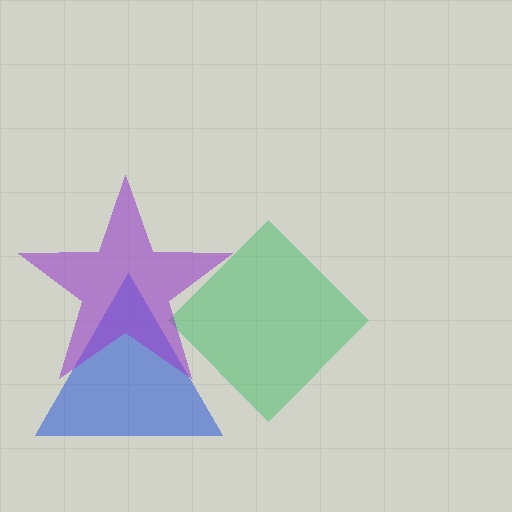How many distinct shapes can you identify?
There are 3 distinct shapes: a blue triangle, a green diamond, a purple star.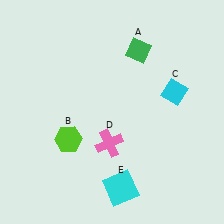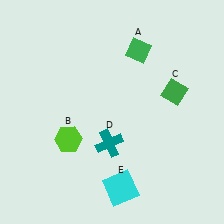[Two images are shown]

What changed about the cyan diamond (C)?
In Image 1, C is cyan. In Image 2, it changed to green.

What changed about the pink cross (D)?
In Image 1, D is pink. In Image 2, it changed to teal.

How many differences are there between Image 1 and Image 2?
There are 2 differences between the two images.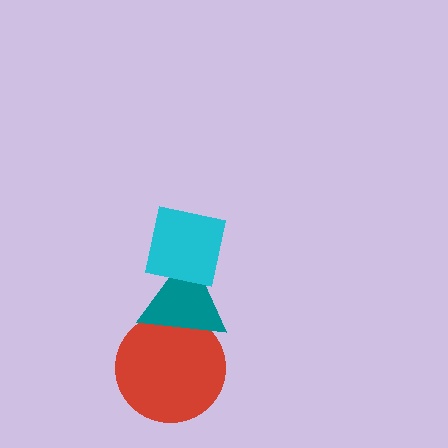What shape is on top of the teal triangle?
The cyan square is on top of the teal triangle.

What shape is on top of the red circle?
The teal triangle is on top of the red circle.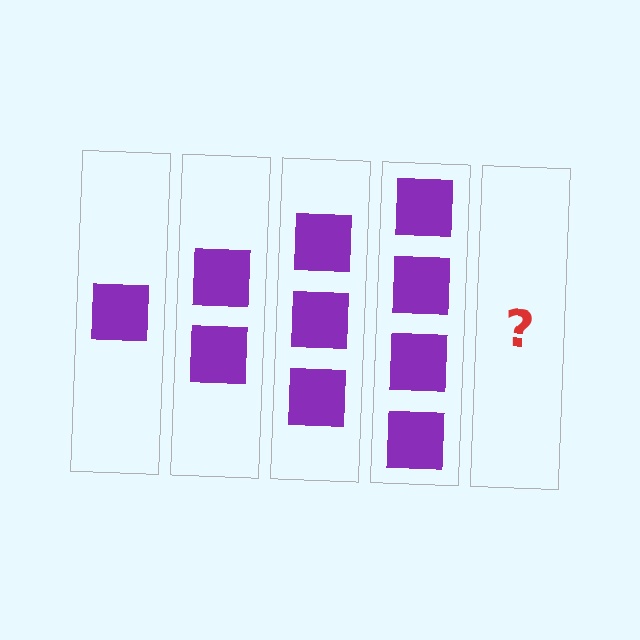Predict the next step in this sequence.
The next step is 5 squares.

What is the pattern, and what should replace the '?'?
The pattern is that each step adds one more square. The '?' should be 5 squares.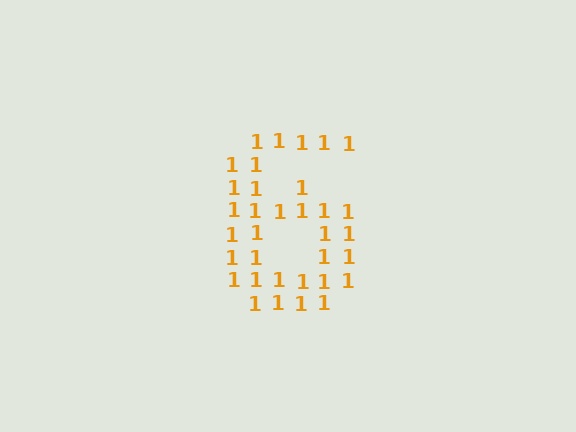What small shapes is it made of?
It is made of small digit 1's.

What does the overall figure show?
The overall figure shows the digit 6.